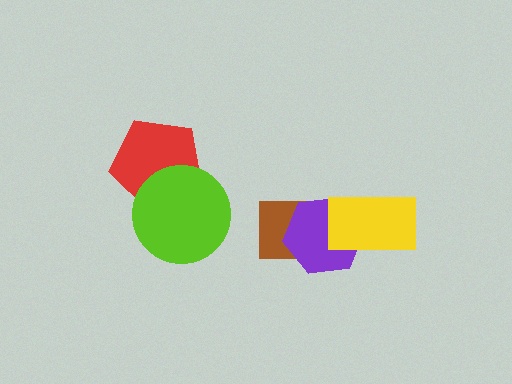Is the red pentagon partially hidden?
Yes, it is partially covered by another shape.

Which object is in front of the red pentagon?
The lime circle is in front of the red pentagon.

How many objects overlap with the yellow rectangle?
2 objects overlap with the yellow rectangle.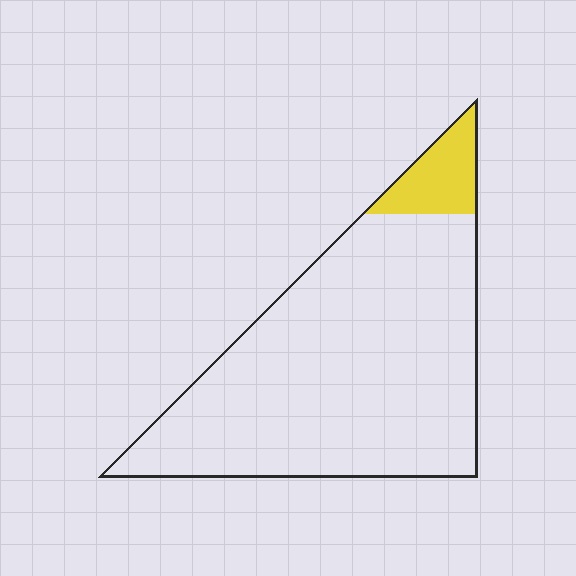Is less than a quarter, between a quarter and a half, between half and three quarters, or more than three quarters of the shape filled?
Less than a quarter.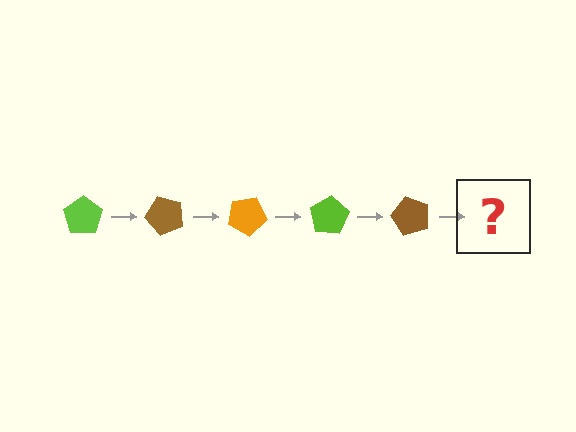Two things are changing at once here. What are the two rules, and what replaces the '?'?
The two rules are that it rotates 50 degrees each step and the color cycles through lime, brown, and orange. The '?' should be an orange pentagon, rotated 250 degrees from the start.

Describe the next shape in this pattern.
It should be an orange pentagon, rotated 250 degrees from the start.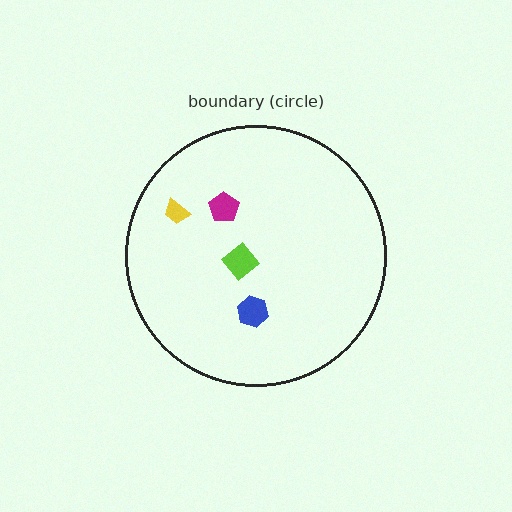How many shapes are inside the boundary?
4 inside, 0 outside.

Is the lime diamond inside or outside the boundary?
Inside.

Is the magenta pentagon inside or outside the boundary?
Inside.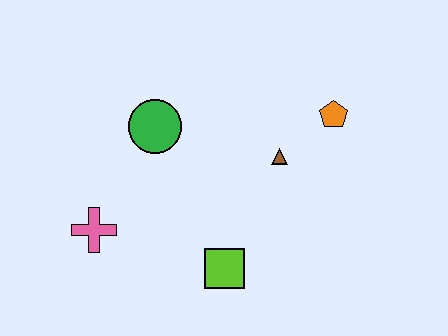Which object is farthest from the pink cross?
The orange pentagon is farthest from the pink cross.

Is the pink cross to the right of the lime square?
No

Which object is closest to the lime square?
The brown triangle is closest to the lime square.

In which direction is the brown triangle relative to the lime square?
The brown triangle is above the lime square.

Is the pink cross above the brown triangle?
No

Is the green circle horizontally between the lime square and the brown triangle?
No